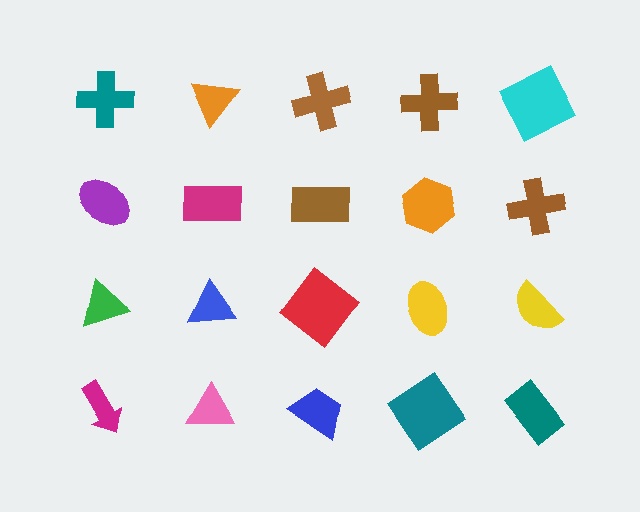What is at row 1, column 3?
A brown cross.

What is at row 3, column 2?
A blue triangle.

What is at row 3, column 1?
A green triangle.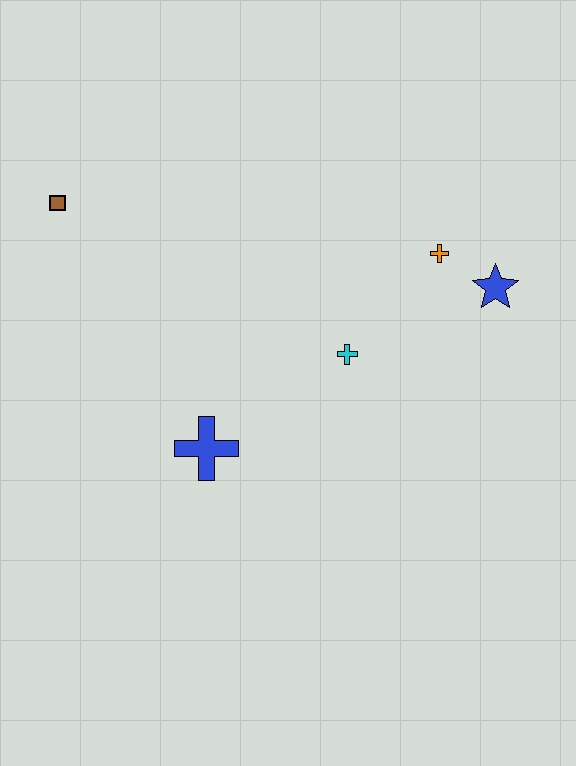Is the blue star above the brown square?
No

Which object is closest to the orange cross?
The blue star is closest to the orange cross.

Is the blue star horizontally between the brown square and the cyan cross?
No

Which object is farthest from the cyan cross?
The brown square is farthest from the cyan cross.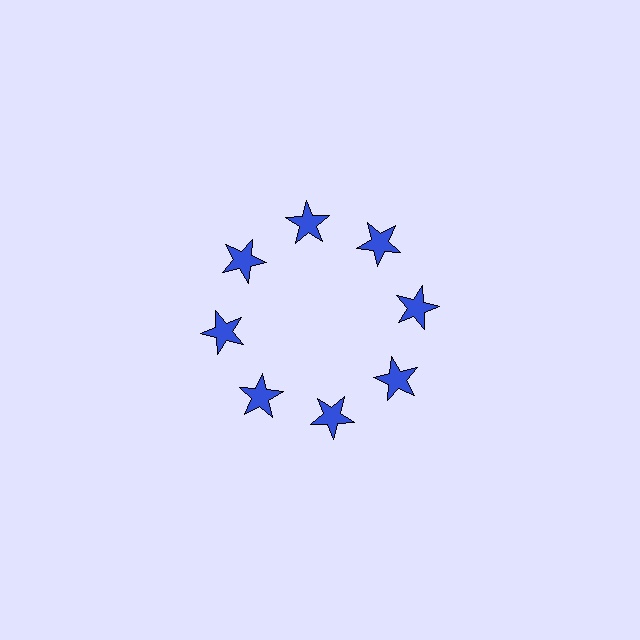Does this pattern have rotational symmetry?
Yes, this pattern has 8-fold rotational symmetry. It looks the same after rotating 45 degrees around the center.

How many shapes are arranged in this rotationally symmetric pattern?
There are 8 shapes, arranged in 8 groups of 1.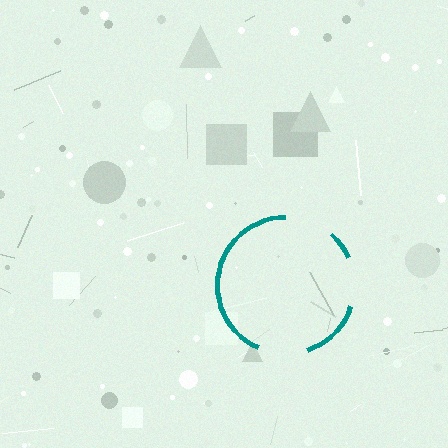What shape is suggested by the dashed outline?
The dashed outline suggests a circle.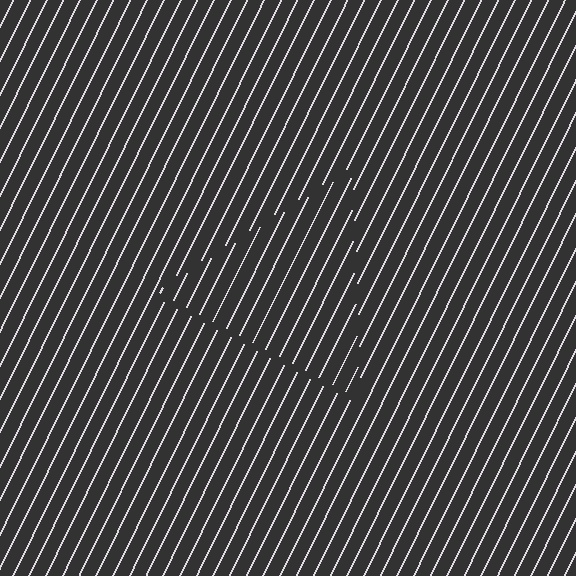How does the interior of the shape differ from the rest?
The interior of the shape contains the same grating, shifted by half a period — the contour is defined by the phase discontinuity where line-ends from the inner and outer gratings abut.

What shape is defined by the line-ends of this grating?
An illusory triangle. The interior of the shape contains the same grating, shifted by half a period — the contour is defined by the phase discontinuity where line-ends from the inner and outer gratings abut.